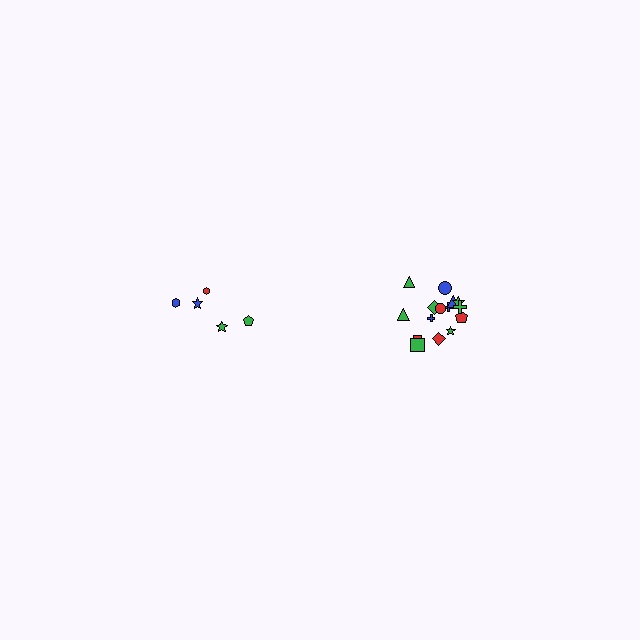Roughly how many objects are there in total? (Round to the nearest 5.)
Roughly 20 objects in total.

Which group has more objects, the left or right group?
The right group.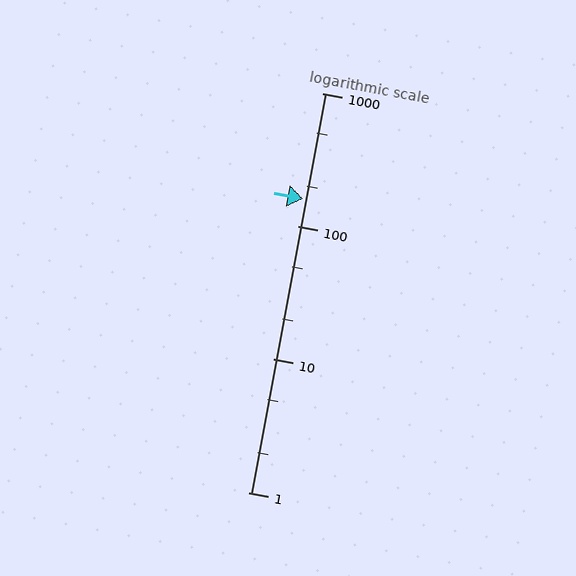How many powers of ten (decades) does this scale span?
The scale spans 3 decades, from 1 to 1000.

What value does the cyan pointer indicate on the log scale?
The pointer indicates approximately 160.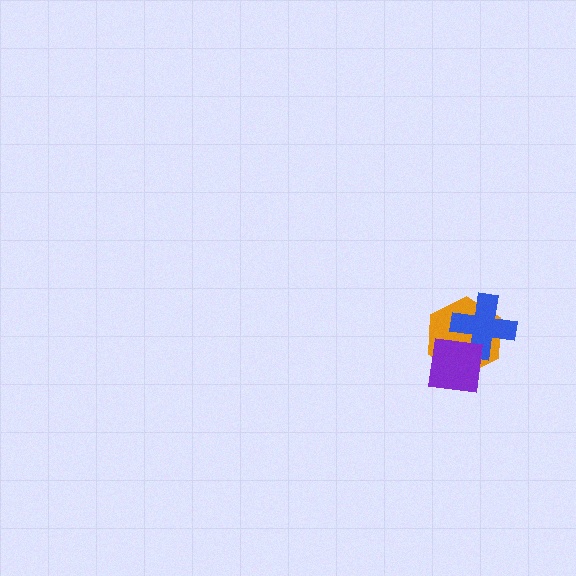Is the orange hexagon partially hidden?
Yes, it is partially covered by another shape.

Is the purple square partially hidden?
No, no other shape covers it.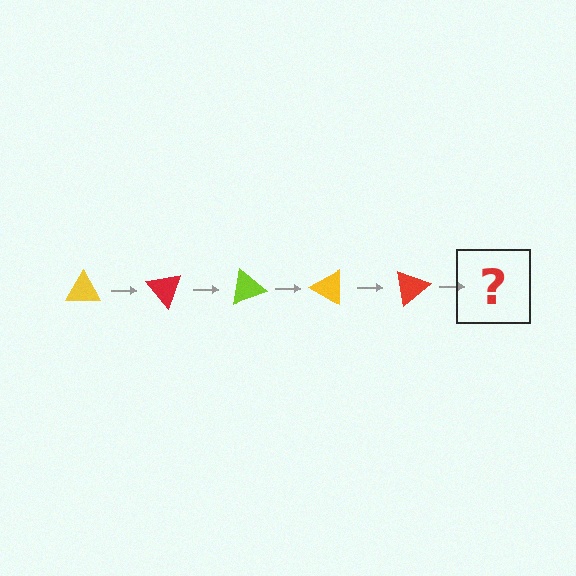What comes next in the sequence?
The next element should be a lime triangle, rotated 250 degrees from the start.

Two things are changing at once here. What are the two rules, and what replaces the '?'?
The two rules are that it rotates 50 degrees each step and the color cycles through yellow, red, and lime. The '?' should be a lime triangle, rotated 250 degrees from the start.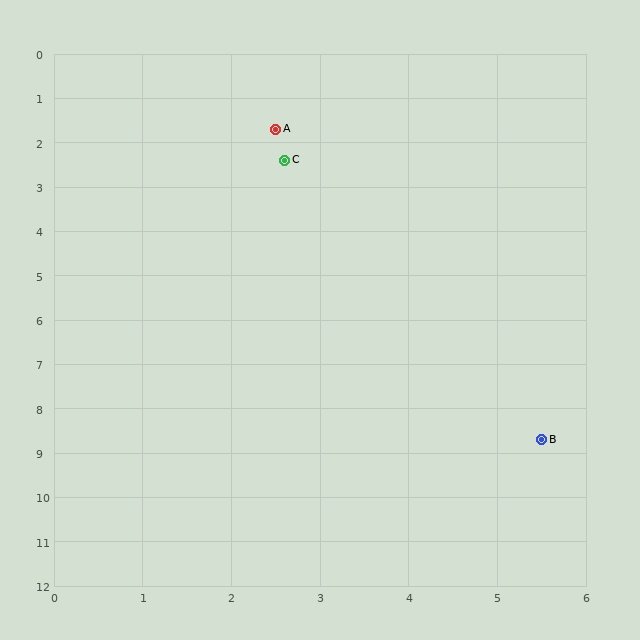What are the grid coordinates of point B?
Point B is at approximately (5.5, 8.7).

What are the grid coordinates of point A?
Point A is at approximately (2.5, 1.7).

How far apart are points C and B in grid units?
Points C and B are about 6.9 grid units apart.